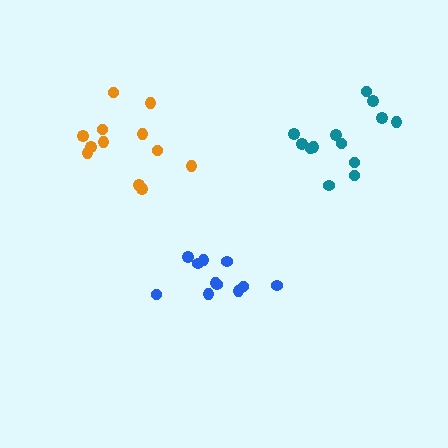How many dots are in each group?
Group 1: 12 dots, Group 2: 11 dots, Group 3: 13 dots (36 total).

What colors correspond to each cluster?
The clusters are colored: orange, blue, teal.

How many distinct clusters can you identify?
There are 3 distinct clusters.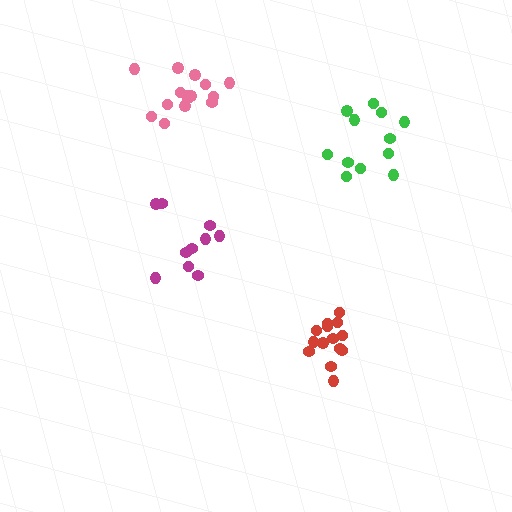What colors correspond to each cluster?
The clusters are colored: green, pink, red, magenta.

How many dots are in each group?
Group 1: 12 dots, Group 2: 15 dots, Group 3: 14 dots, Group 4: 10 dots (51 total).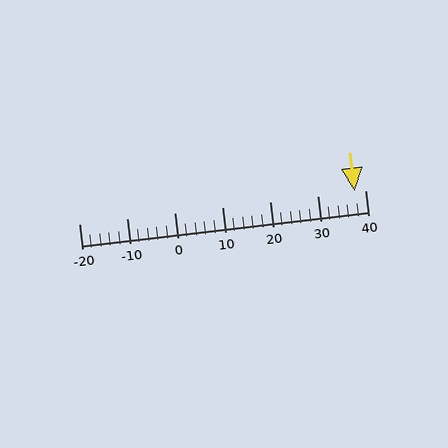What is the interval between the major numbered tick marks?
The major tick marks are spaced 10 units apart.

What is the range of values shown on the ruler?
The ruler shows values from -20 to 40.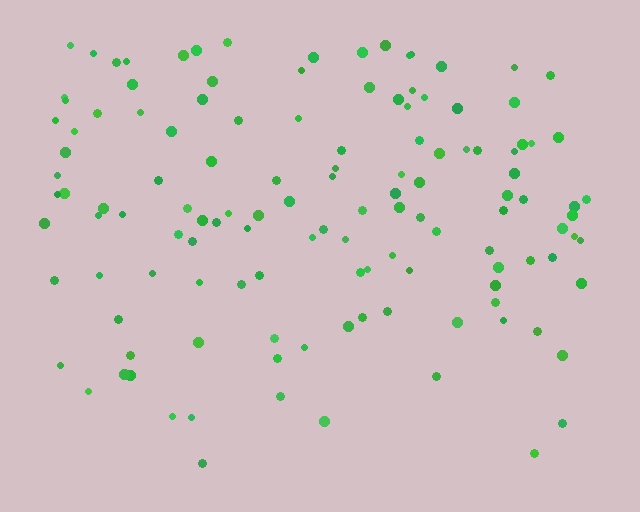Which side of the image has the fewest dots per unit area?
The bottom.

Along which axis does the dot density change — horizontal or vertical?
Vertical.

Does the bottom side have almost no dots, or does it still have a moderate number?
Still a moderate number, just noticeably fewer than the top.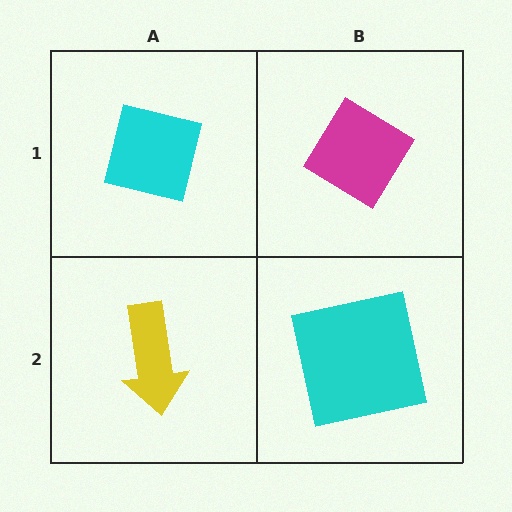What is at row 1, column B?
A magenta diamond.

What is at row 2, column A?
A yellow arrow.